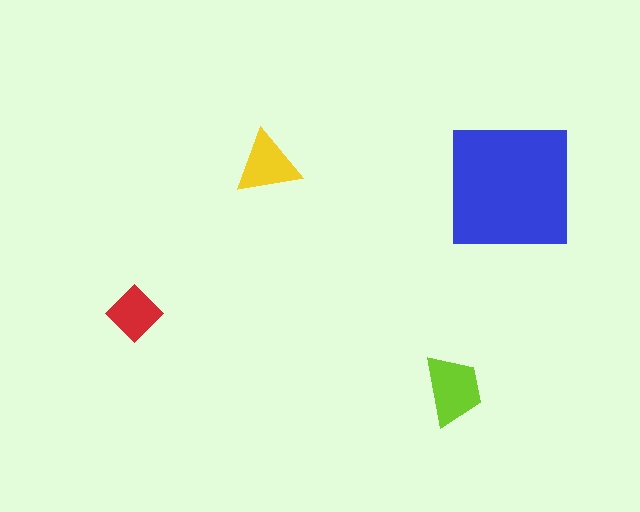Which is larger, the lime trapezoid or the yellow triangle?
The lime trapezoid.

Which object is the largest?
The blue square.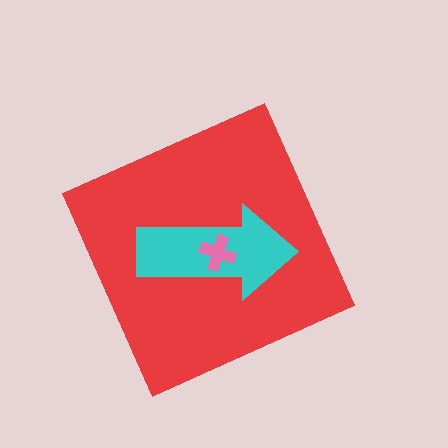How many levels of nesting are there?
3.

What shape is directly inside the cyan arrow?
The pink cross.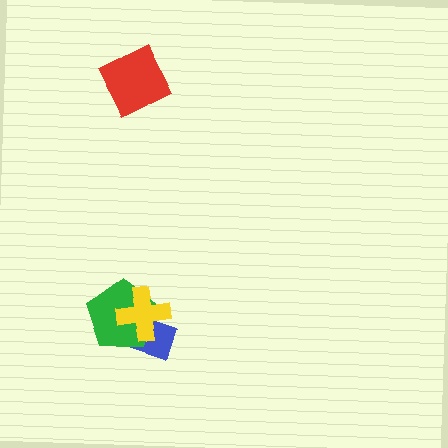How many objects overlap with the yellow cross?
2 objects overlap with the yellow cross.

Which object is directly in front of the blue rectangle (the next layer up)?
The green pentagon is directly in front of the blue rectangle.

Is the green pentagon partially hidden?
Yes, it is partially covered by another shape.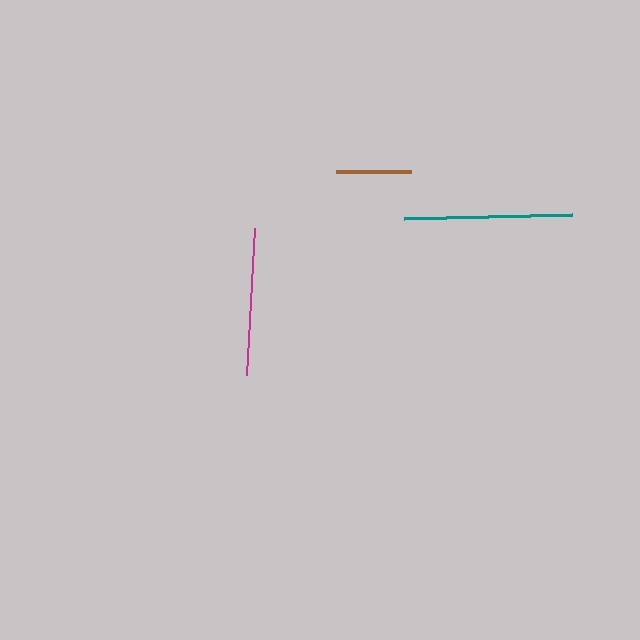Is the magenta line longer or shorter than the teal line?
The teal line is longer than the magenta line.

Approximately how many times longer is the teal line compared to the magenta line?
The teal line is approximately 1.1 times the length of the magenta line.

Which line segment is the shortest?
The brown line is the shortest at approximately 74 pixels.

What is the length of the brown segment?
The brown segment is approximately 74 pixels long.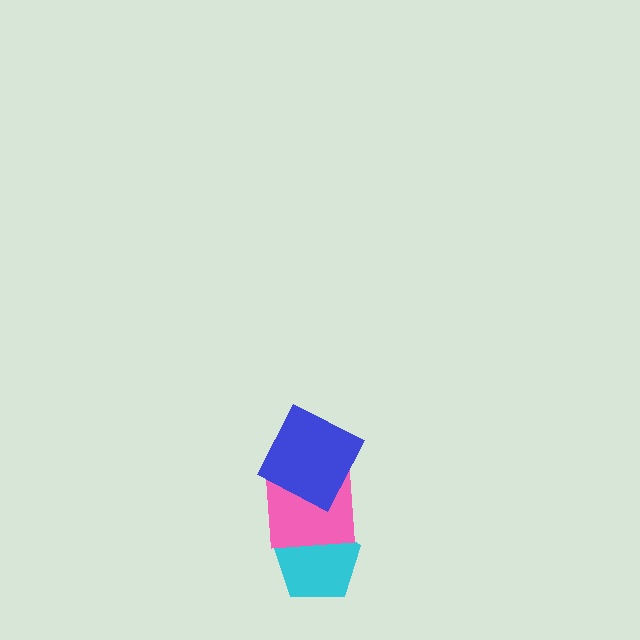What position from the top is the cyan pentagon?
The cyan pentagon is 3rd from the top.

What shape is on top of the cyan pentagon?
The pink square is on top of the cyan pentagon.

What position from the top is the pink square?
The pink square is 2nd from the top.